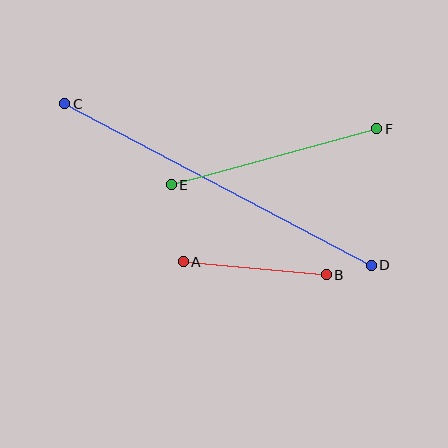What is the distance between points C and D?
The distance is approximately 346 pixels.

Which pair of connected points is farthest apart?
Points C and D are farthest apart.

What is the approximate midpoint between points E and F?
The midpoint is at approximately (274, 157) pixels.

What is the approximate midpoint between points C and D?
The midpoint is at approximately (218, 184) pixels.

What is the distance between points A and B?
The distance is approximately 144 pixels.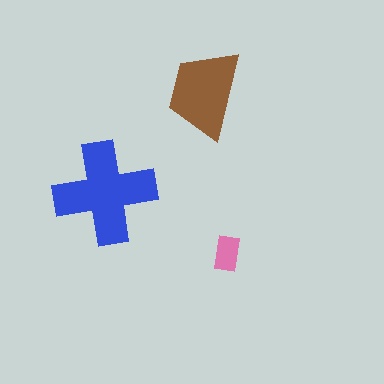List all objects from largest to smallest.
The blue cross, the brown trapezoid, the pink rectangle.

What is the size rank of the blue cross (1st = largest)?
1st.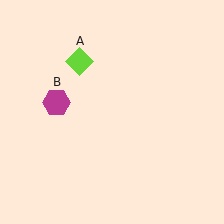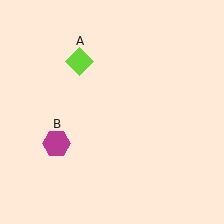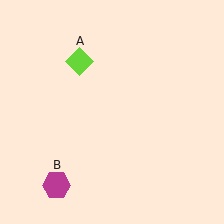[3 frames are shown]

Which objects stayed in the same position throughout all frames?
Lime diamond (object A) remained stationary.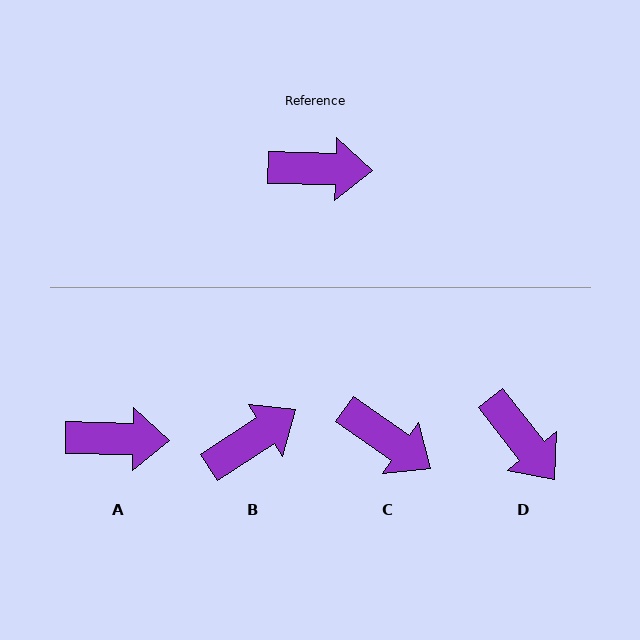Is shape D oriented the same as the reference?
No, it is off by about 50 degrees.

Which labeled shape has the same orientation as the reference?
A.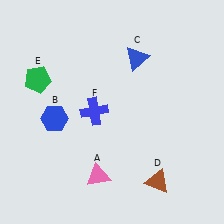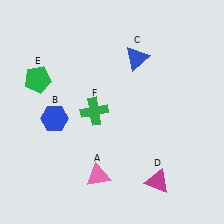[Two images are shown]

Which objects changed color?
D changed from brown to magenta. F changed from blue to green.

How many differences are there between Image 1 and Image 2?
There are 2 differences between the two images.